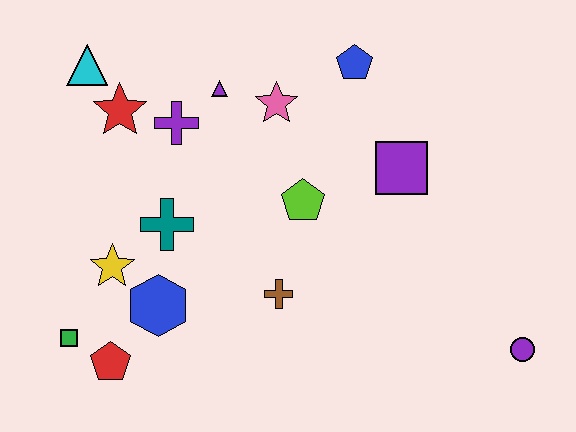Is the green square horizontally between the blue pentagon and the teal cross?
No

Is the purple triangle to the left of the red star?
No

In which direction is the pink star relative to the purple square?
The pink star is to the left of the purple square.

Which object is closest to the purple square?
The lime pentagon is closest to the purple square.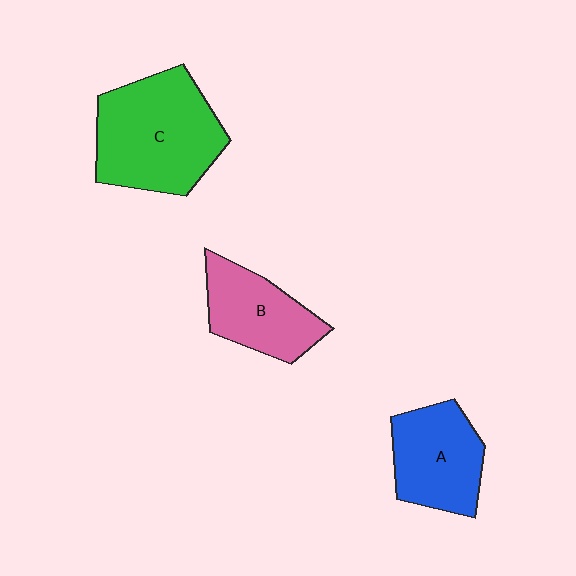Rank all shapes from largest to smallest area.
From largest to smallest: C (green), A (blue), B (pink).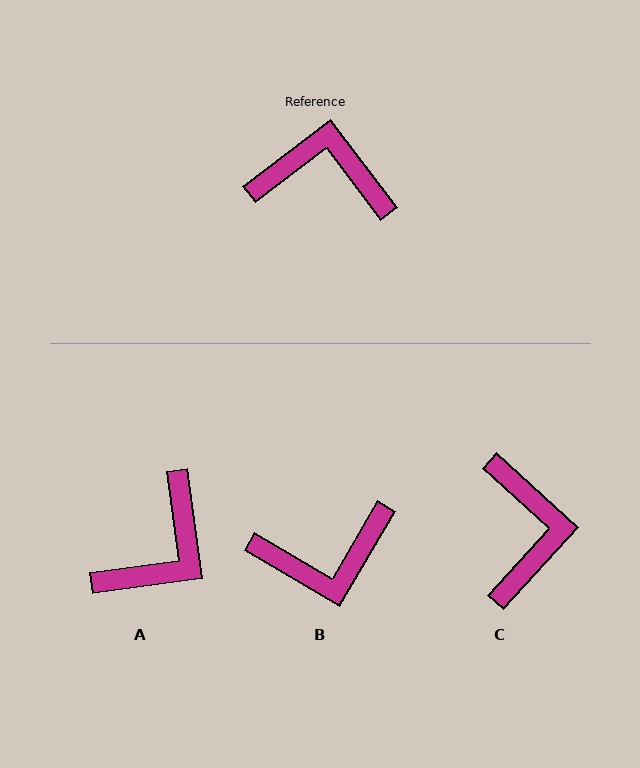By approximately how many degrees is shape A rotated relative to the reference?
Approximately 119 degrees clockwise.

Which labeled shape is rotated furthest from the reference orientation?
B, about 157 degrees away.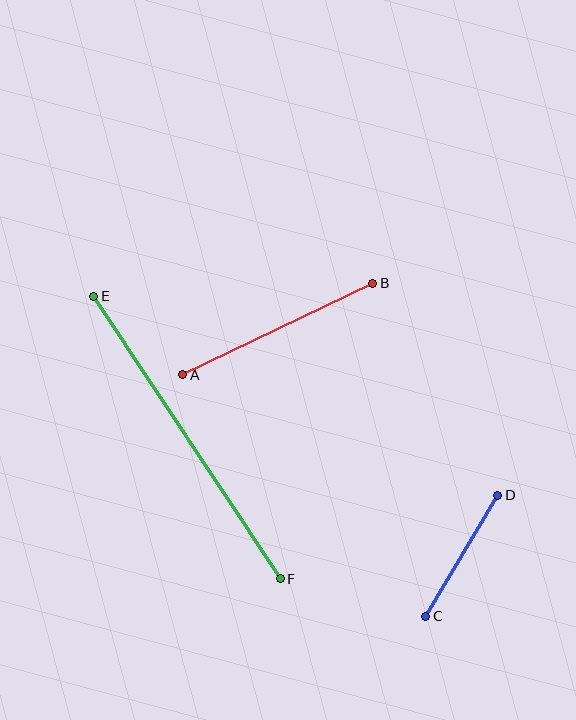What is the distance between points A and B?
The distance is approximately 211 pixels.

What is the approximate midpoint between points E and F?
The midpoint is at approximately (187, 437) pixels.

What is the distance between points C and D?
The distance is approximately 141 pixels.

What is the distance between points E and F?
The distance is approximately 339 pixels.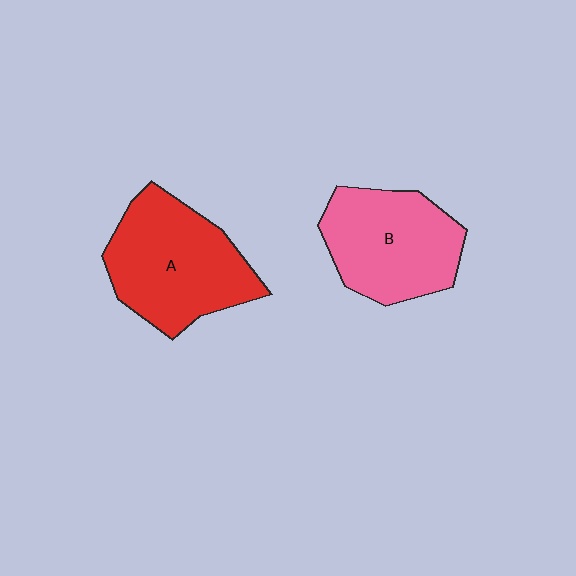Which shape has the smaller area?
Shape B (pink).